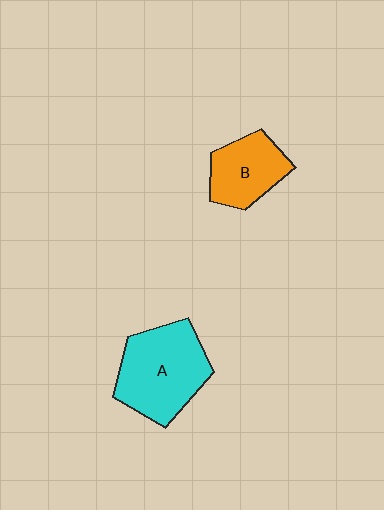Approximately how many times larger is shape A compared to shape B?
Approximately 1.6 times.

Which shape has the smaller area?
Shape B (orange).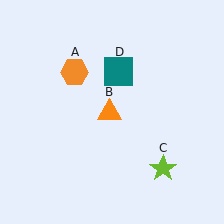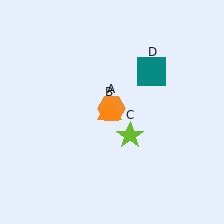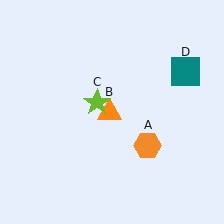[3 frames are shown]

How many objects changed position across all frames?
3 objects changed position: orange hexagon (object A), lime star (object C), teal square (object D).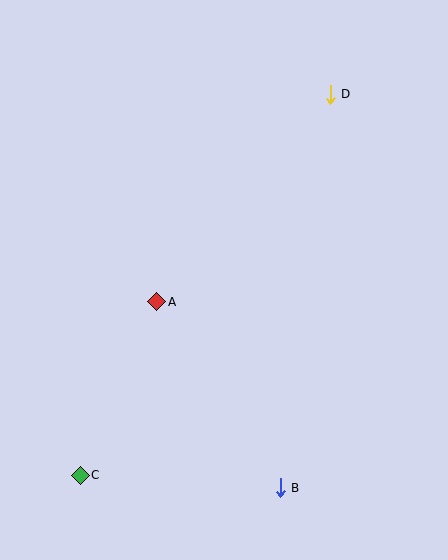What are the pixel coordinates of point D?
Point D is at (330, 94).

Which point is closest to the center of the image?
Point A at (157, 302) is closest to the center.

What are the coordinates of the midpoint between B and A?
The midpoint between B and A is at (219, 395).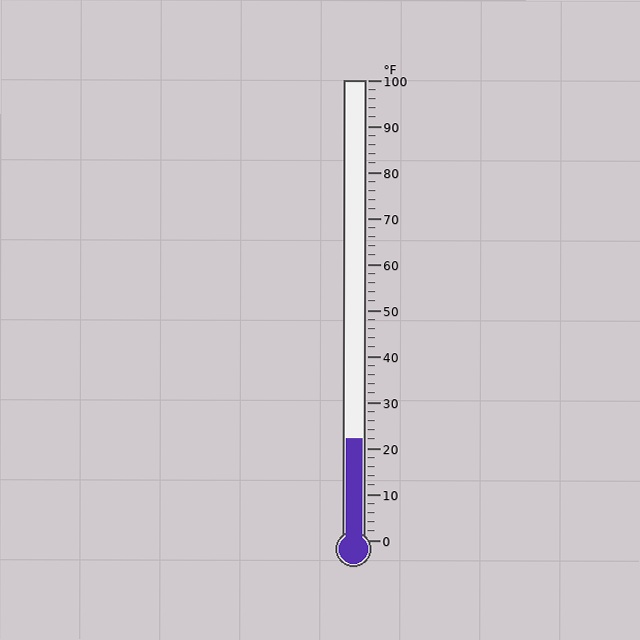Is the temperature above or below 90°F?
The temperature is below 90°F.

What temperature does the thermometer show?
The thermometer shows approximately 22°F.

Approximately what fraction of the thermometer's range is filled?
The thermometer is filled to approximately 20% of its range.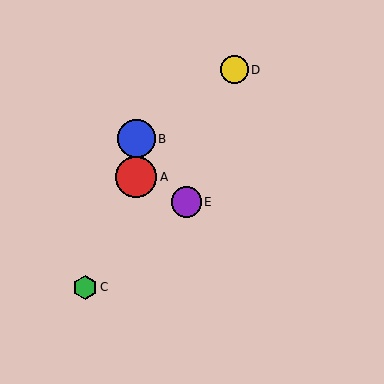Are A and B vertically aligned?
Yes, both are at x≈136.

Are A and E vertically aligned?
No, A is at x≈136 and E is at x≈186.